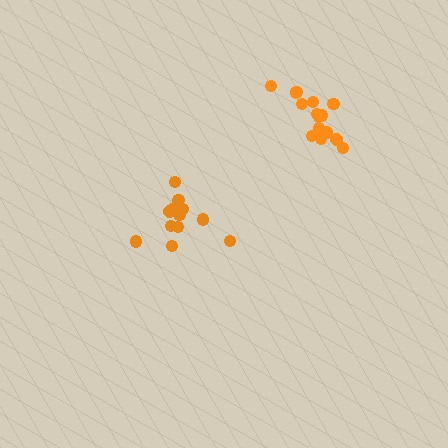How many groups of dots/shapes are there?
There are 2 groups.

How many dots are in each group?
Group 1: 12 dots, Group 2: 15 dots (27 total).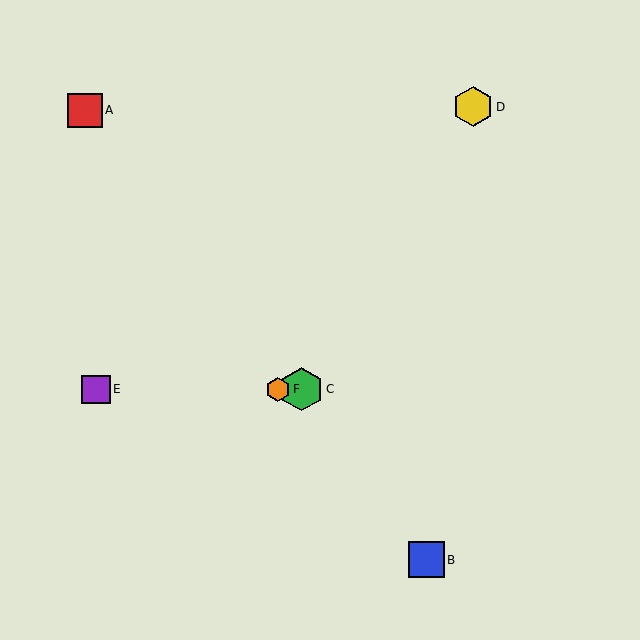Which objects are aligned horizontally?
Objects C, E, F are aligned horizontally.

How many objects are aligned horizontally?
3 objects (C, E, F) are aligned horizontally.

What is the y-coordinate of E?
Object E is at y≈389.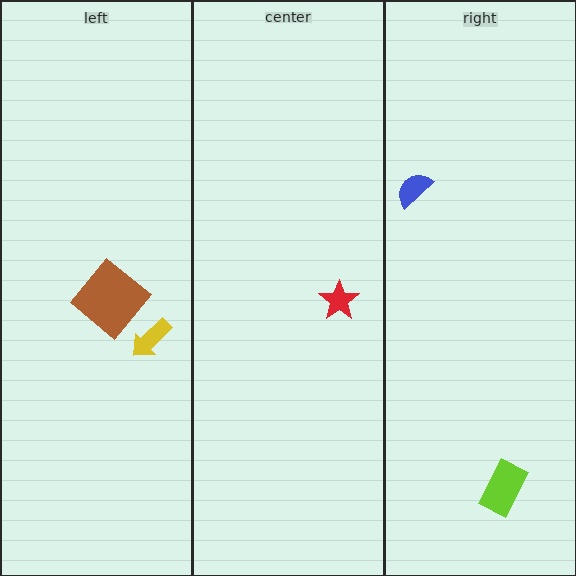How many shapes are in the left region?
2.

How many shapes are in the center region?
1.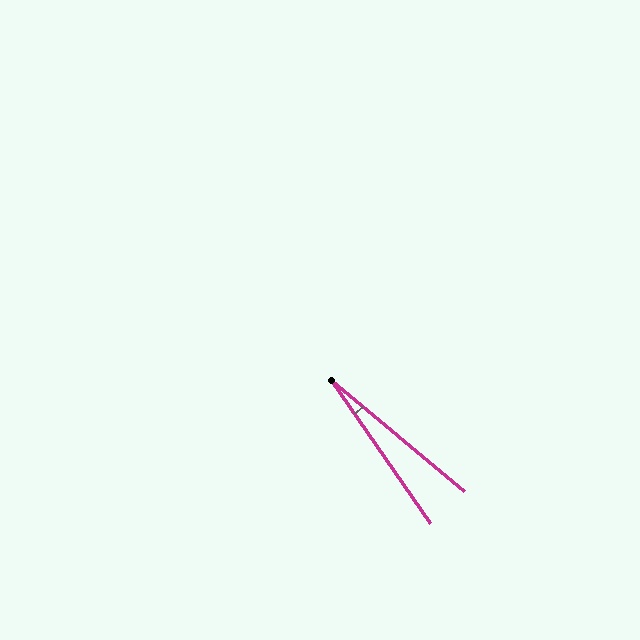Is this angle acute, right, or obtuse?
It is acute.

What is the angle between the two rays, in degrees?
Approximately 15 degrees.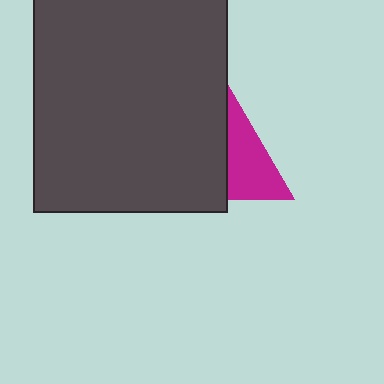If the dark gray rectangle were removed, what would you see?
You would see the complete magenta triangle.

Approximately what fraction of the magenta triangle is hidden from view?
Roughly 51% of the magenta triangle is hidden behind the dark gray rectangle.